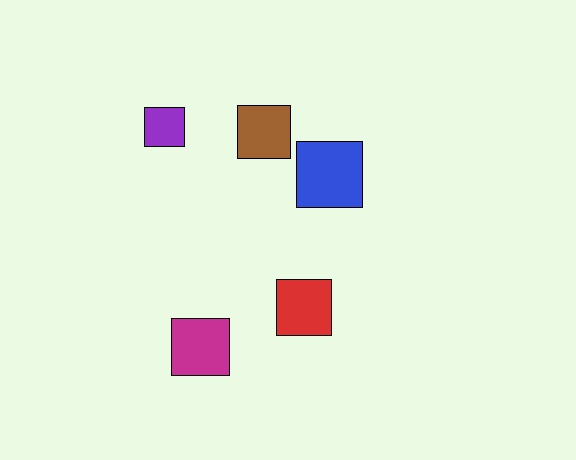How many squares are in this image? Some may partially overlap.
There are 5 squares.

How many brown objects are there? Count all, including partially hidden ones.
There is 1 brown object.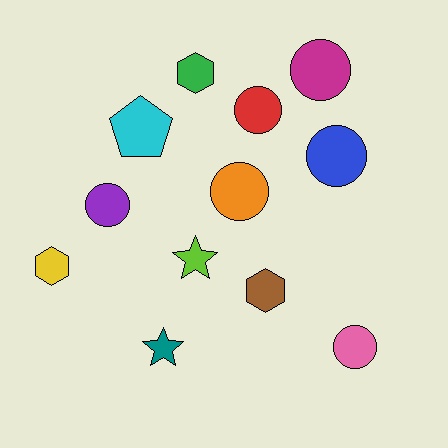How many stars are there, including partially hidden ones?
There are 2 stars.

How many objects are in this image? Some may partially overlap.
There are 12 objects.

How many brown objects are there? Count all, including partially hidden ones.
There is 1 brown object.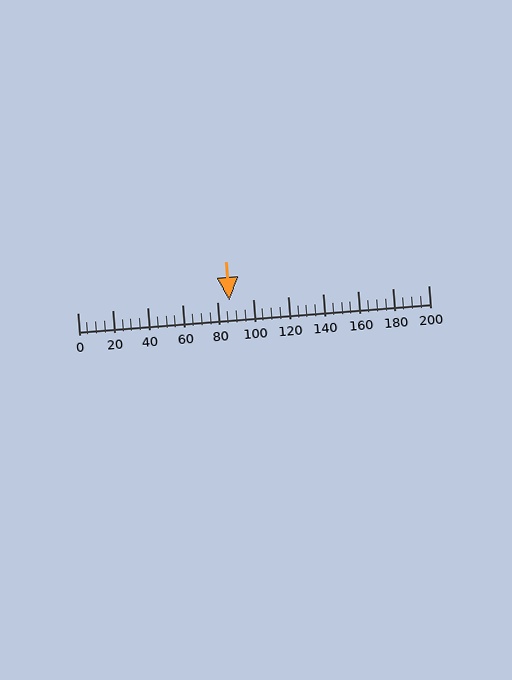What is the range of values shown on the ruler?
The ruler shows values from 0 to 200.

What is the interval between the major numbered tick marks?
The major tick marks are spaced 20 units apart.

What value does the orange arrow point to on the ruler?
The orange arrow points to approximately 87.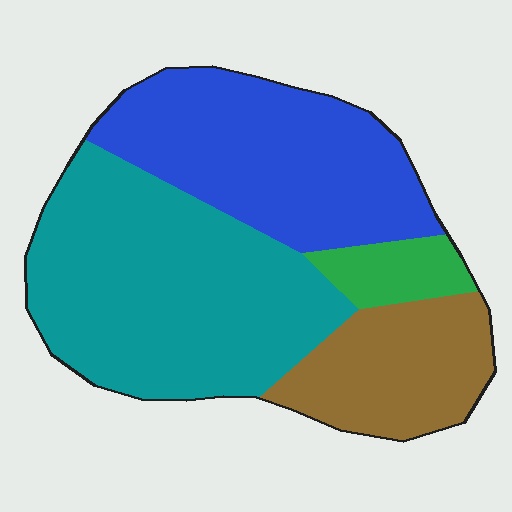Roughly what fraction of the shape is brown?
Brown takes up less than a quarter of the shape.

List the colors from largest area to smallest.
From largest to smallest: teal, blue, brown, green.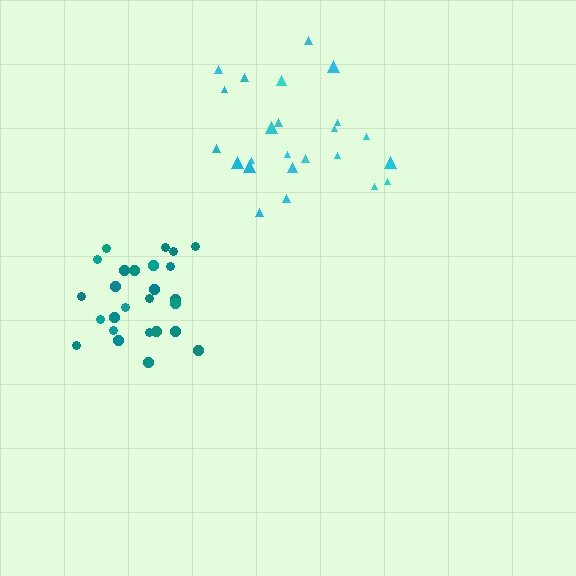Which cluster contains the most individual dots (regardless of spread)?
Teal (26).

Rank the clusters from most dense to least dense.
teal, cyan.